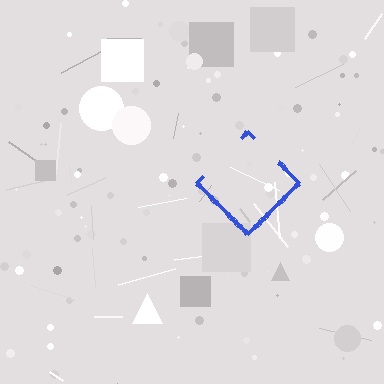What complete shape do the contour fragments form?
The contour fragments form a diamond.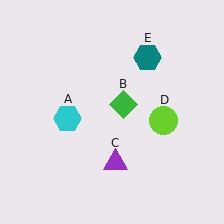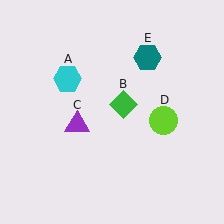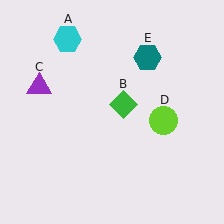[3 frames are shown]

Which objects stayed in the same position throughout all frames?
Green diamond (object B) and lime circle (object D) and teal hexagon (object E) remained stationary.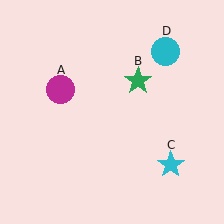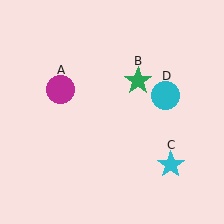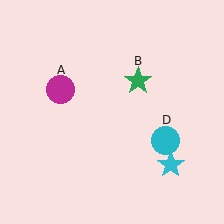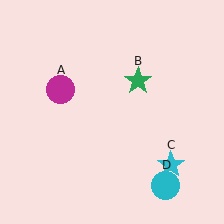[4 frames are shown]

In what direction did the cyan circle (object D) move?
The cyan circle (object D) moved down.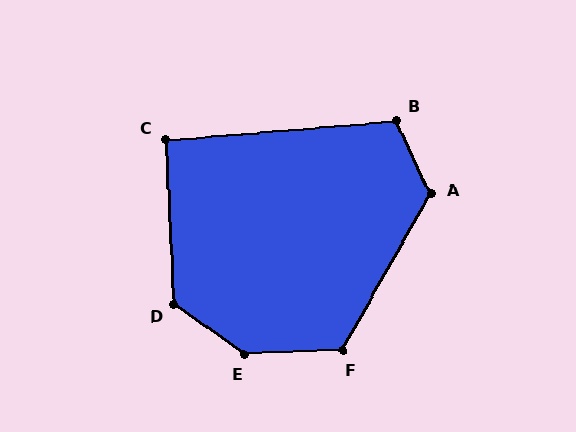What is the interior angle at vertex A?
Approximately 126 degrees (obtuse).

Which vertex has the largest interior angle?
E, at approximately 143 degrees.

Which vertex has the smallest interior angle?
C, at approximately 92 degrees.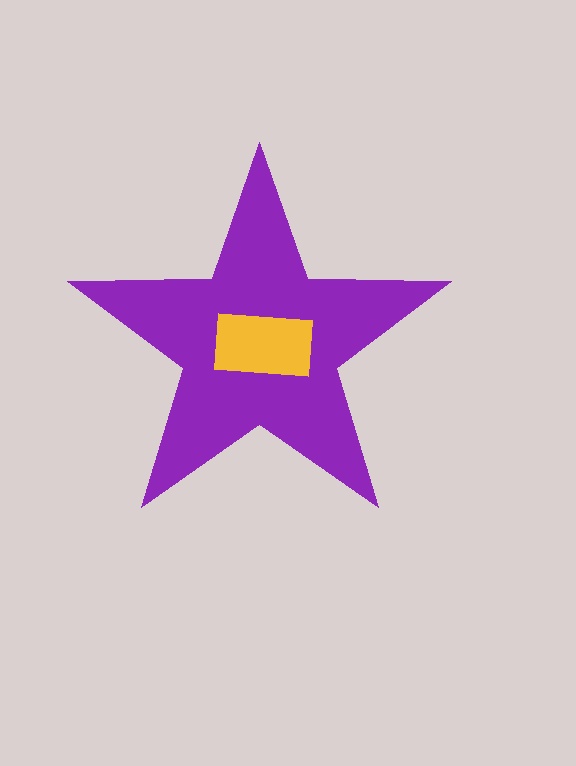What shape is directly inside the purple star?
The yellow rectangle.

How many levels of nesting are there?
2.